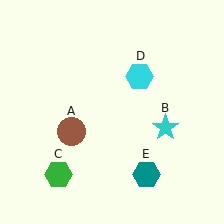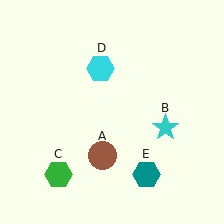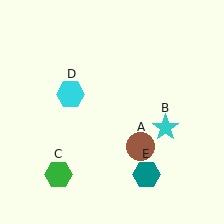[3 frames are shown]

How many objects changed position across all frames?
2 objects changed position: brown circle (object A), cyan hexagon (object D).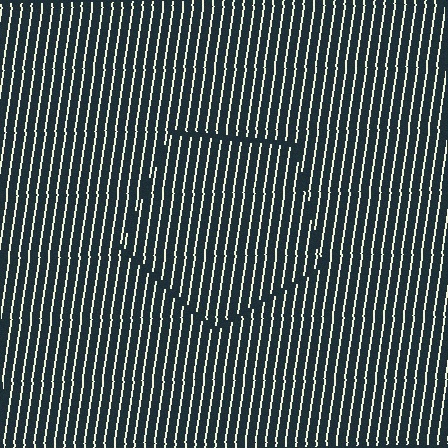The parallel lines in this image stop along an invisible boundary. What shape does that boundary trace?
An illusory pentagon. The interior of the shape contains the same grating, shifted by half a period — the contour is defined by the phase discontinuity where line-ends from the inner and outer gratings abut.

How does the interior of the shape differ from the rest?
The interior of the shape contains the same grating, shifted by half a period — the contour is defined by the phase discontinuity where line-ends from the inner and outer gratings abut.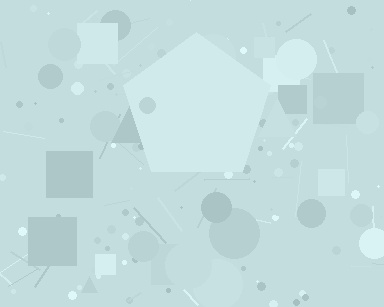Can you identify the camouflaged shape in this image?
The camouflaged shape is a pentagon.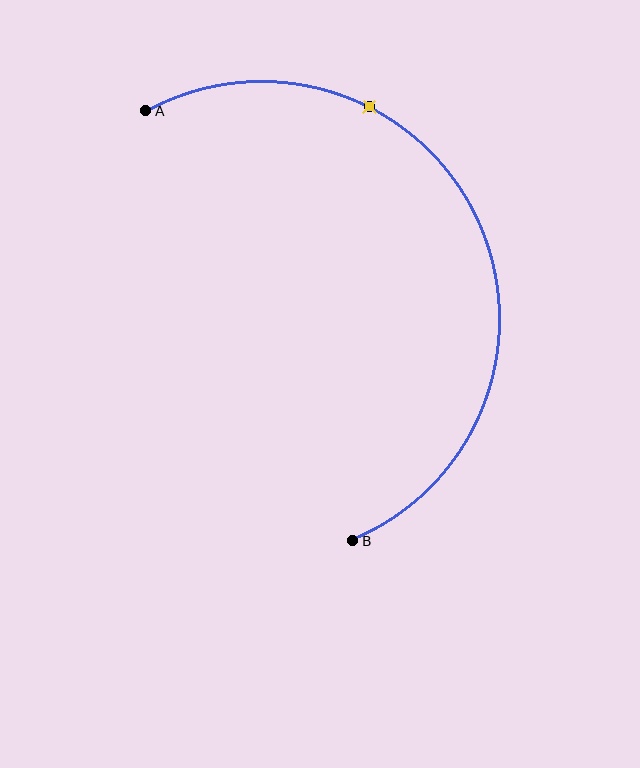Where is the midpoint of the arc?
The arc midpoint is the point on the curve farthest from the straight line joining A and B. It sits to the right of that line.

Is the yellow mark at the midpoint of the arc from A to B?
No. The yellow mark lies on the arc but is closer to endpoint A. The arc midpoint would be at the point on the curve equidistant along the arc from both A and B.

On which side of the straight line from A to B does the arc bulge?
The arc bulges to the right of the straight line connecting A and B.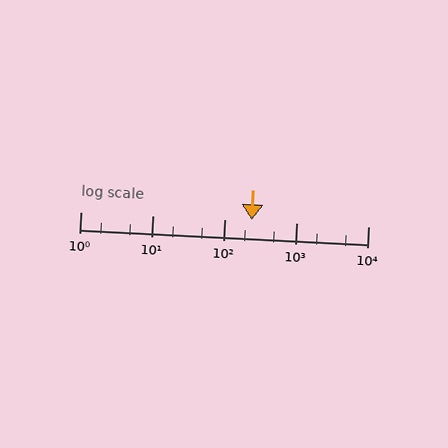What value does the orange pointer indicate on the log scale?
The pointer indicates approximately 240.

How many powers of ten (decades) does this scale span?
The scale spans 4 decades, from 1 to 10000.